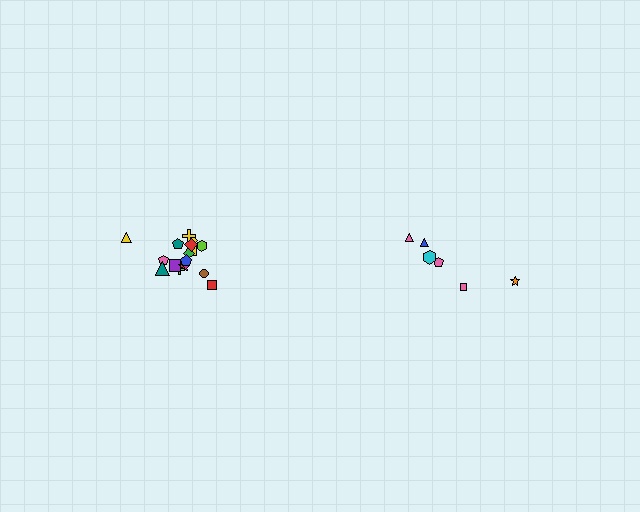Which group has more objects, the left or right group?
The left group.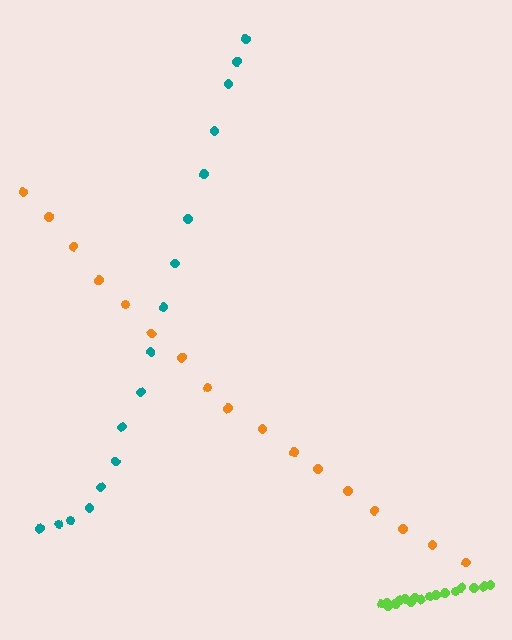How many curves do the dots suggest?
There are 3 distinct paths.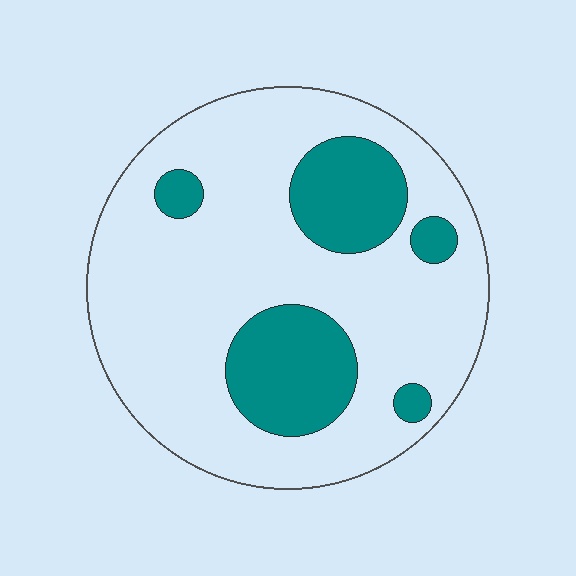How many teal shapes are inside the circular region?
5.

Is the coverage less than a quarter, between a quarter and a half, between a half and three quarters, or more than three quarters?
Less than a quarter.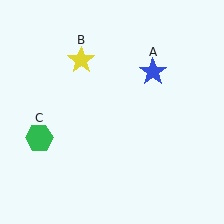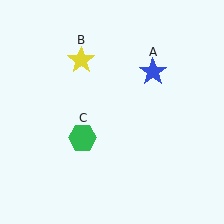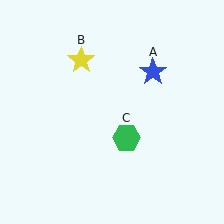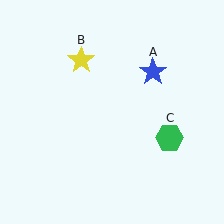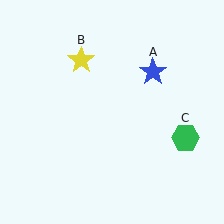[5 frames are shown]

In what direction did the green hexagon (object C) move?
The green hexagon (object C) moved right.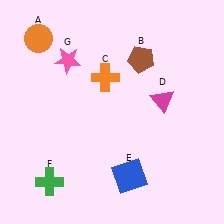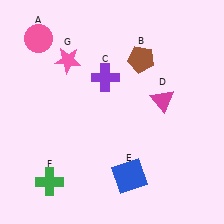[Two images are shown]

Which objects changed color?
A changed from orange to pink. C changed from orange to purple.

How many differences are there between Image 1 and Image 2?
There are 2 differences between the two images.